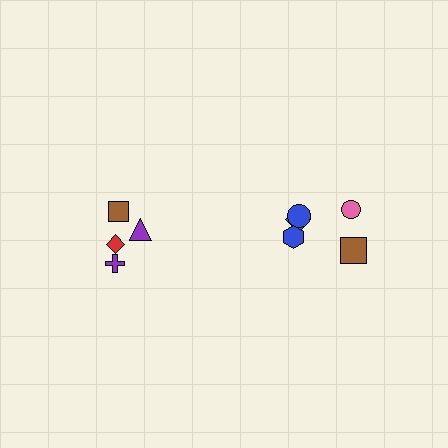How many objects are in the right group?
There are 6 objects.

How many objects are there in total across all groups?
There are 10 objects.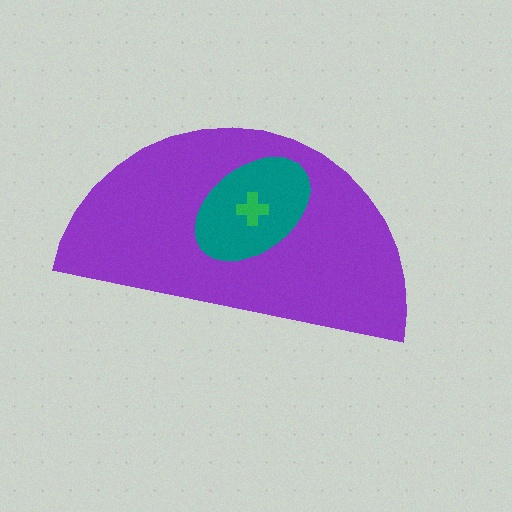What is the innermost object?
The green cross.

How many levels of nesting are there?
3.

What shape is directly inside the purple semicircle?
The teal ellipse.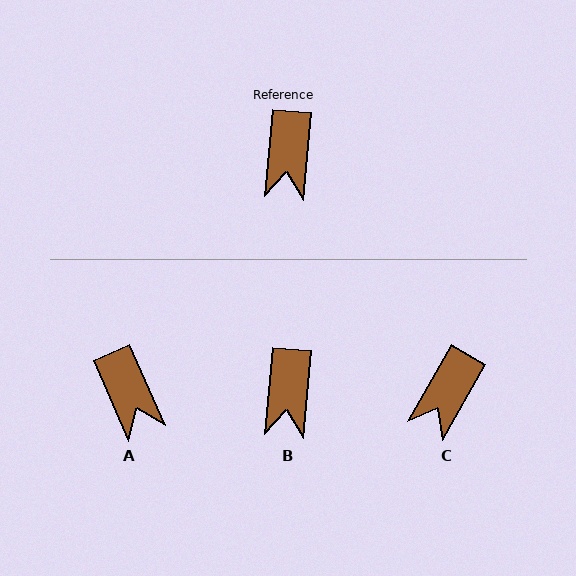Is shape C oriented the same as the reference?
No, it is off by about 25 degrees.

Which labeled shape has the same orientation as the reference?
B.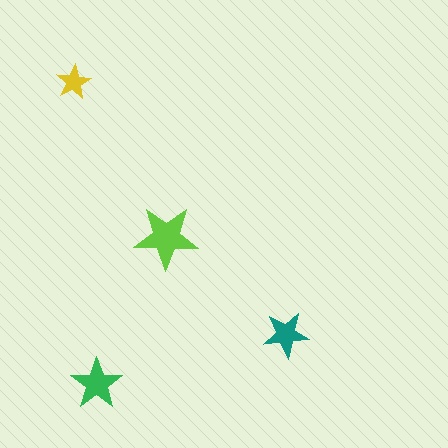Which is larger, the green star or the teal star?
The green one.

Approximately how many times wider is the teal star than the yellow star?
About 1.5 times wider.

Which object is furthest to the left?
The yellow star is leftmost.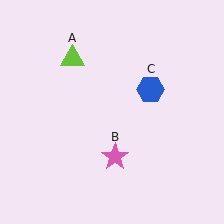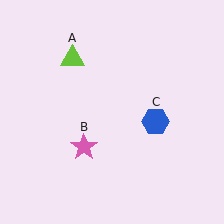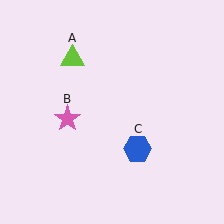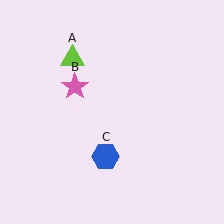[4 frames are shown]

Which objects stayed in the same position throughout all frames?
Lime triangle (object A) remained stationary.